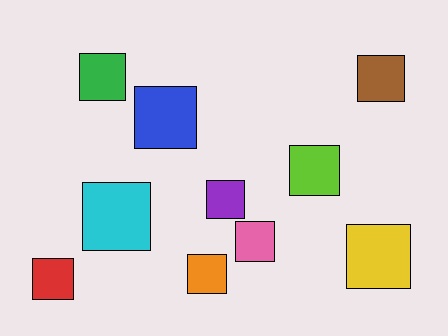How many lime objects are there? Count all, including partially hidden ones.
There is 1 lime object.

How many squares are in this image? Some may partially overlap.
There are 10 squares.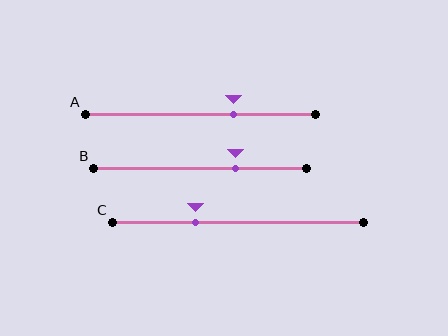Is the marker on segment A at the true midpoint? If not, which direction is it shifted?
No, the marker on segment A is shifted to the right by about 14% of the segment length.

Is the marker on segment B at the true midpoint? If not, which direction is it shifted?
No, the marker on segment B is shifted to the right by about 17% of the segment length.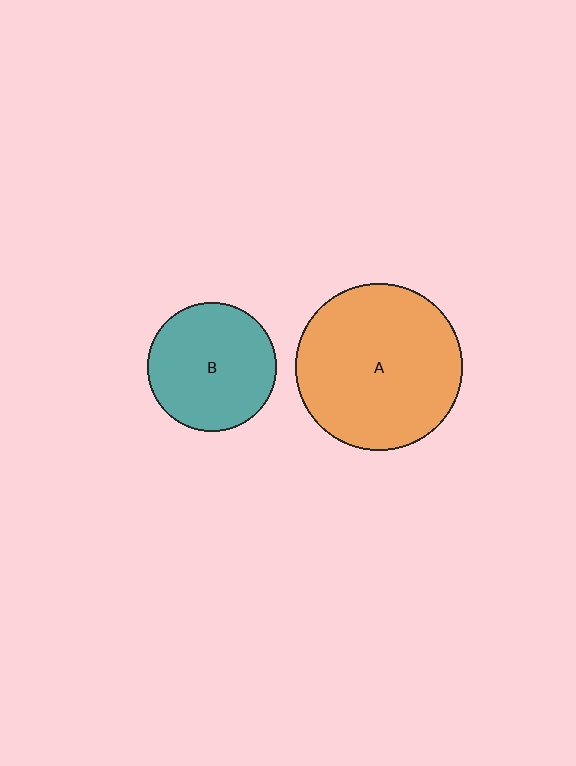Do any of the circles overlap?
No, none of the circles overlap.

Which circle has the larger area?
Circle A (orange).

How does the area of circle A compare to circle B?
Approximately 1.7 times.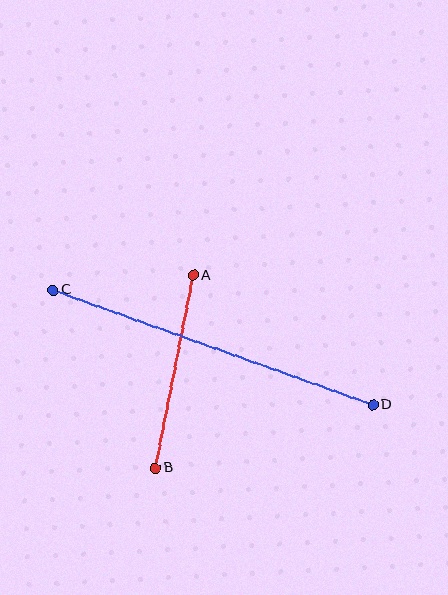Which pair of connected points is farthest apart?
Points C and D are farthest apart.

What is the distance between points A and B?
The distance is approximately 196 pixels.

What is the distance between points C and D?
The distance is approximately 339 pixels.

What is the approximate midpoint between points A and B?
The midpoint is at approximately (174, 372) pixels.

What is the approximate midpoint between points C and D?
The midpoint is at approximately (213, 347) pixels.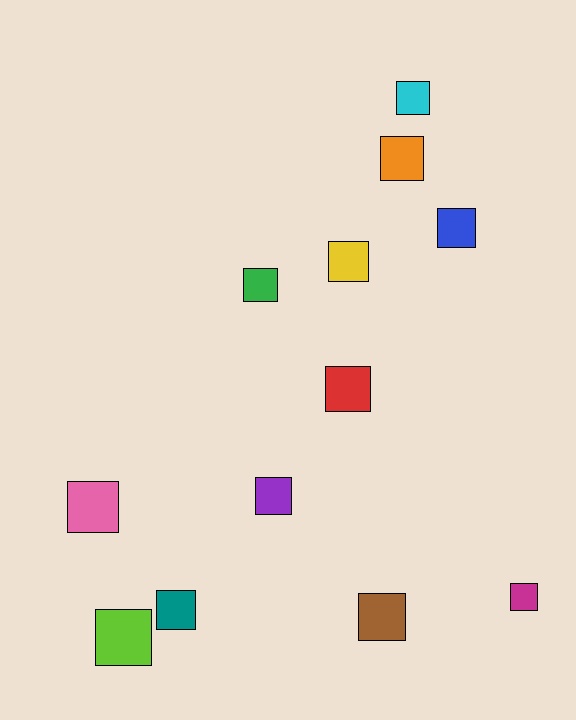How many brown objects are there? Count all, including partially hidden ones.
There is 1 brown object.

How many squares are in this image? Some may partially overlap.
There are 12 squares.